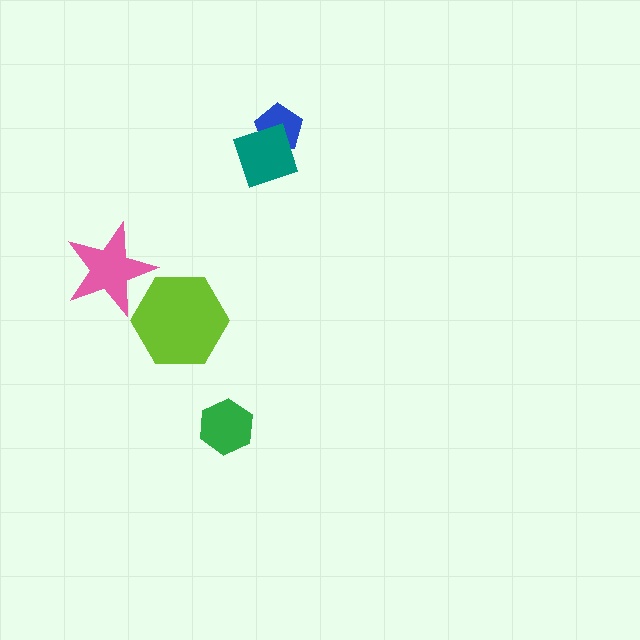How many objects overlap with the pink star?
1 object overlaps with the pink star.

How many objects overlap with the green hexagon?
0 objects overlap with the green hexagon.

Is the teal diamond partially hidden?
No, no other shape covers it.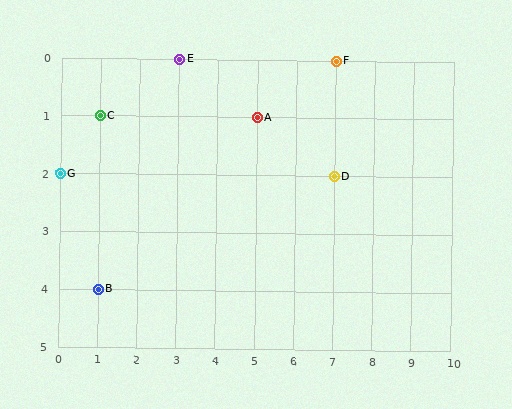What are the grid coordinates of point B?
Point B is at grid coordinates (1, 4).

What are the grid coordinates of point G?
Point G is at grid coordinates (0, 2).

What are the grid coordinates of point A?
Point A is at grid coordinates (5, 1).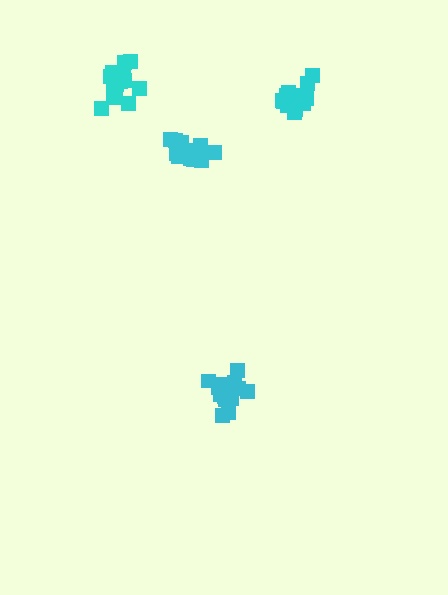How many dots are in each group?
Group 1: 16 dots, Group 2: 17 dots, Group 3: 16 dots, Group 4: 17 dots (66 total).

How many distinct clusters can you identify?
There are 4 distinct clusters.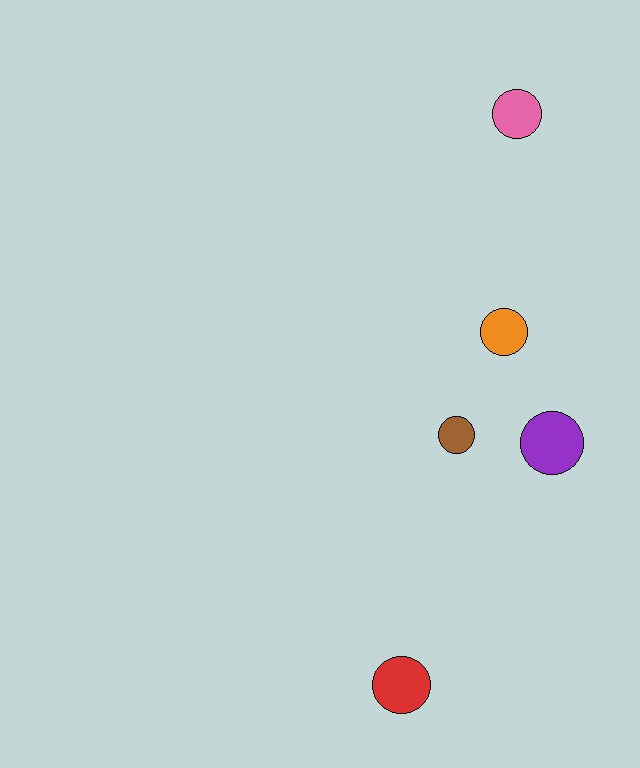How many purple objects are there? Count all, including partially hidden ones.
There is 1 purple object.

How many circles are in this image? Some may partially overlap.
There are 5 circles.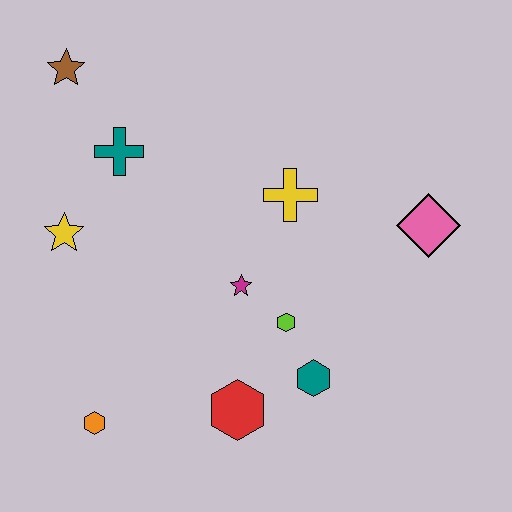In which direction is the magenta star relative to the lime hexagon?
The magenta star is to the left of the lime hexagon.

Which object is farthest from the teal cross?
The pink diamond is farthest from the teal cross.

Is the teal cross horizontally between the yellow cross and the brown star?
Yes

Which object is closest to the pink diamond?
The yellow cross is closest to the pink diamond.